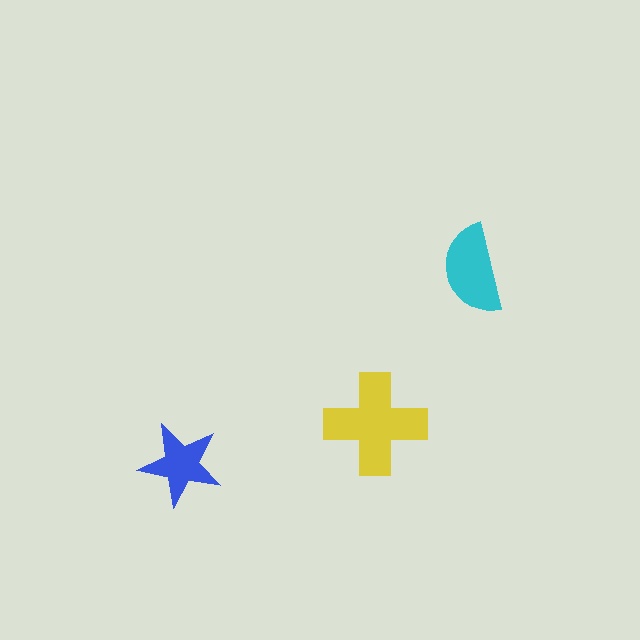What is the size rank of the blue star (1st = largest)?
3rd.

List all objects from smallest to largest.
The blue star, the cyan semicircle, the yellow cross.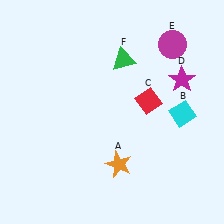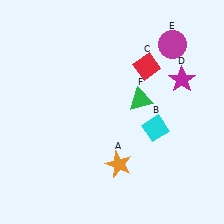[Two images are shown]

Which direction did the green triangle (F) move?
The green triangle (F) moved down.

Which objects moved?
The objects that moved are: the cyan diamond (B), the red diamond (C), the green triangle (F).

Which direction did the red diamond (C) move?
The red diamond (C) moved up.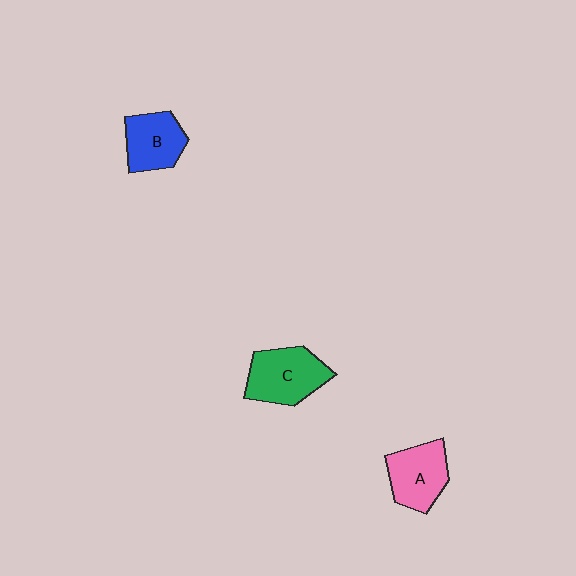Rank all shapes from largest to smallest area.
From largest to smallest: C (green), A (pink), B (blue).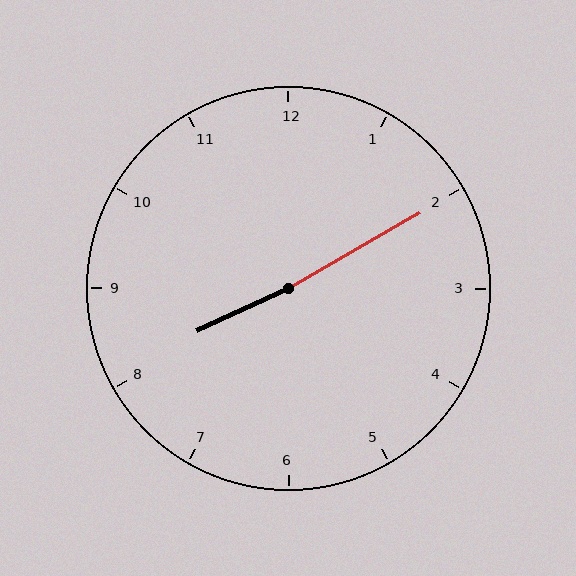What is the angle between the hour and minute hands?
Approximately 175 degrees.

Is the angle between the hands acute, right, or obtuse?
It is obtuse.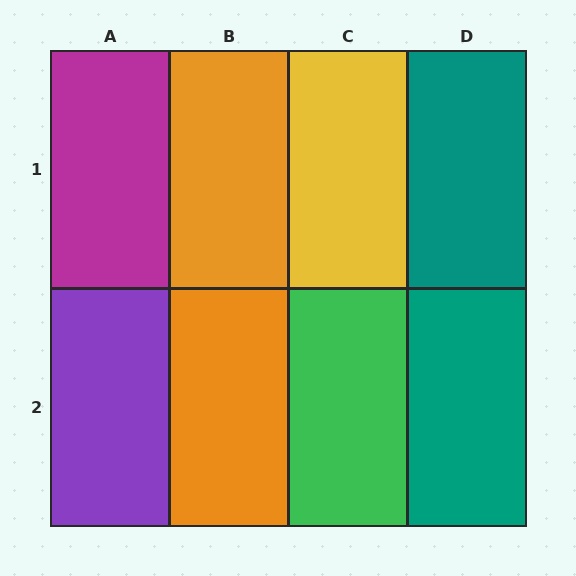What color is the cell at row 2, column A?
Purple.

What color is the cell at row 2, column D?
Teal.